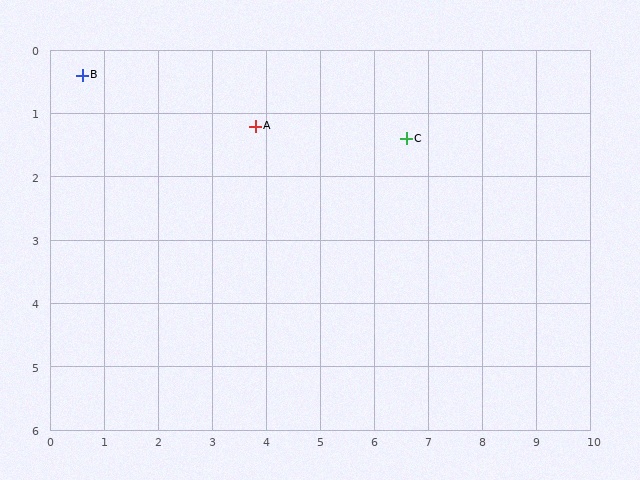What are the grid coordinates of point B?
Point B is at approximately (0.6, 0.4).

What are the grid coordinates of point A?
Point A is at approximately (3.8, 1.2).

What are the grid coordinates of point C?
Point C is at approximately (6.6, 1.4).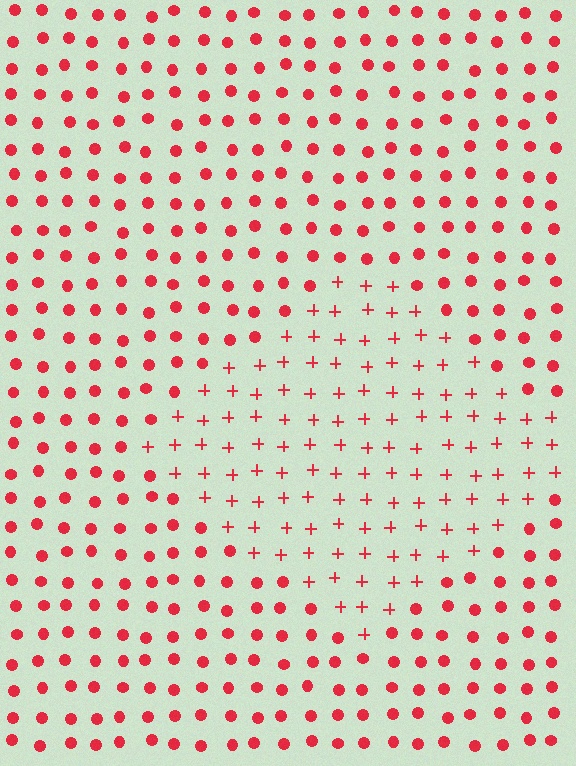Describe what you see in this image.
The image is filled with small red elements arranged in a uniform grid. A diamond-shaped region contains plus signs, while the surrounding area contains circles. The boundary is defined purely by the change in element shape.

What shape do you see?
I see a diamond.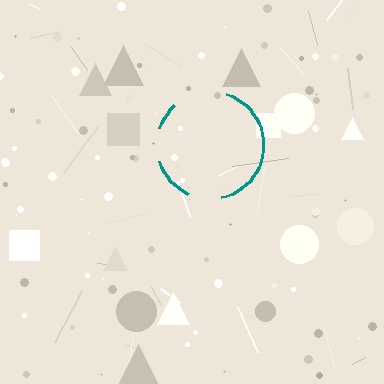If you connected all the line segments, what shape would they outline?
They would outline a circle.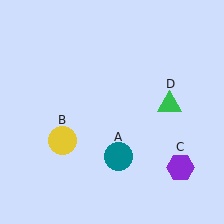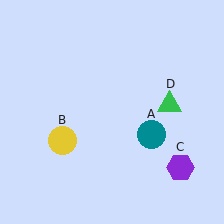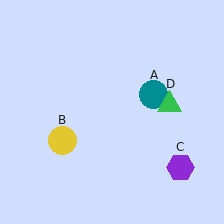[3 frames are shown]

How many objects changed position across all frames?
1 object changed position: teal circle (object A).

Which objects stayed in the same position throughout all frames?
Yellow circle (object B) and purple hexagon (object C) and green triangle (object D) remained stationary.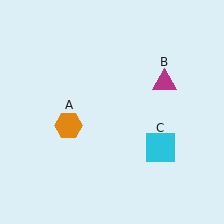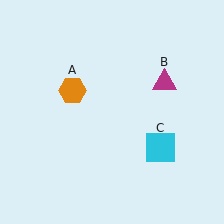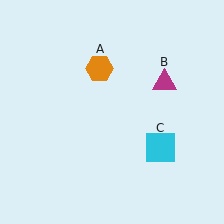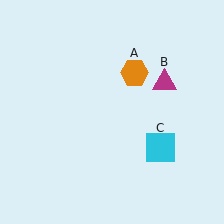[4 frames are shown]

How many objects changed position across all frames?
1 object changed position: orange hexagon (object A).